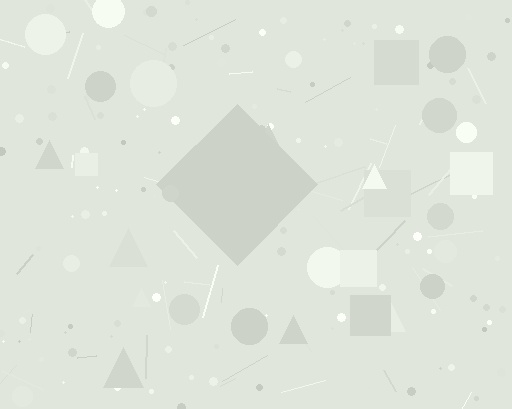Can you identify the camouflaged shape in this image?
The camouflaged shape is a diamond.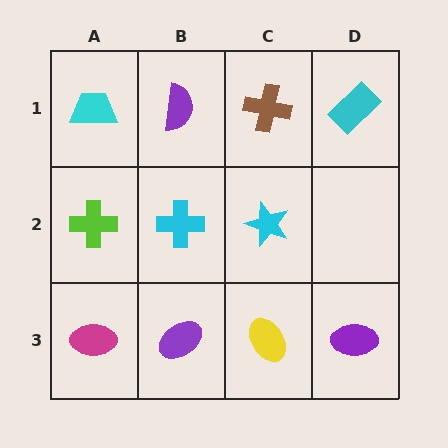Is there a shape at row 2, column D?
No, that cell is empty.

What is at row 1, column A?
A cyan trapezoid.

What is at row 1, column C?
A brown cross.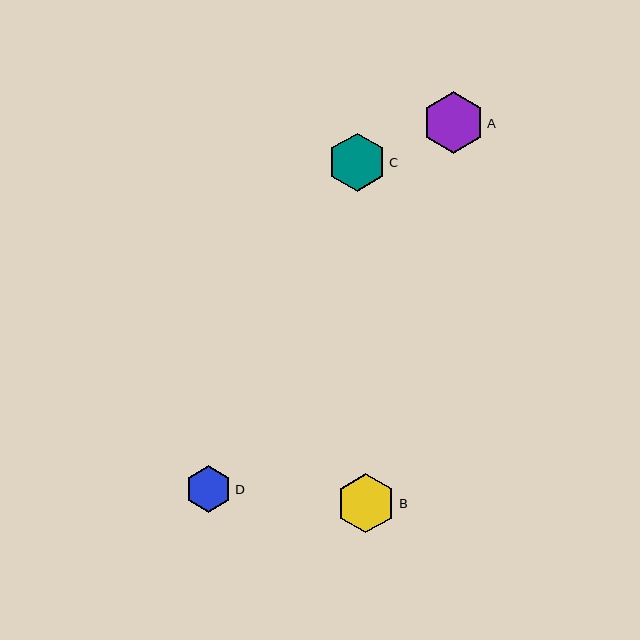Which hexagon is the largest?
Hexagon A is the largest with a size of approximately 62 pixels.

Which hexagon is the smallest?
Hexagon D is the smallest with a size of approximately 47 pixels.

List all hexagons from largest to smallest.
From largest to smallest: A, B, C, D.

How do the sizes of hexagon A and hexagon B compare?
Hexagon A and hexagon B are approximately the same size.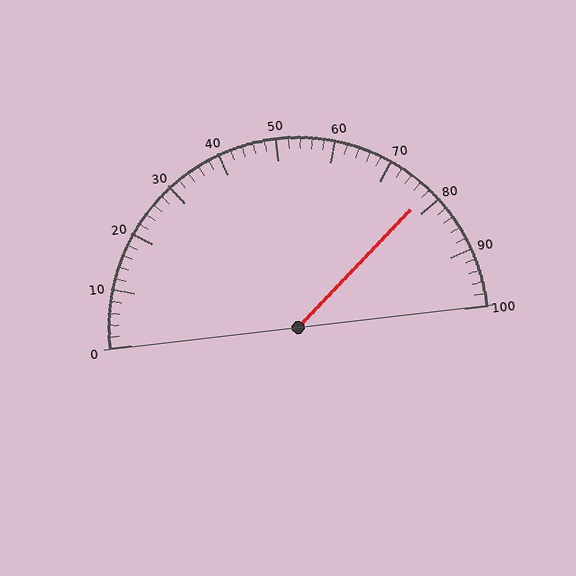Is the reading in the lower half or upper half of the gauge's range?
The reading is in the upper half of the range (0 to 100).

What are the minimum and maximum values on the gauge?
The gauge ranges from 0 to 100.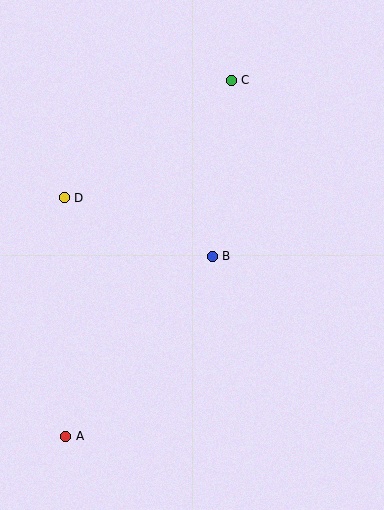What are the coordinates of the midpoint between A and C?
The midpoint between A and C is at (149, 258).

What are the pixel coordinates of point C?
Point C is at (231, 80).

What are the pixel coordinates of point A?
Point A is at (66, 436).